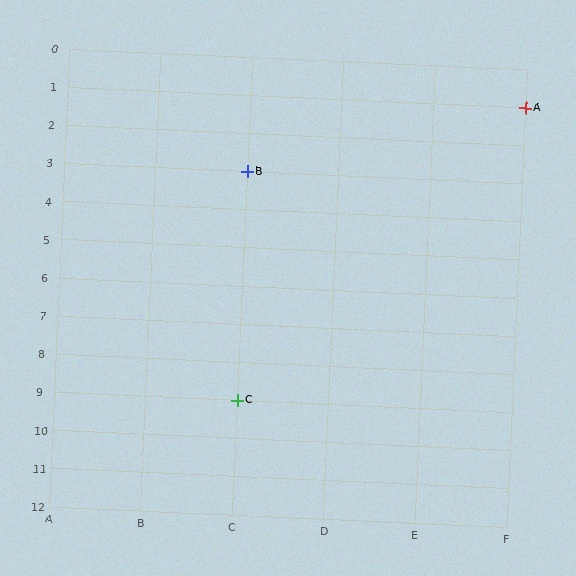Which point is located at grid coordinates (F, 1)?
Point A is at (F, 1).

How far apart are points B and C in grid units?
Points B and C are 6 rows apart.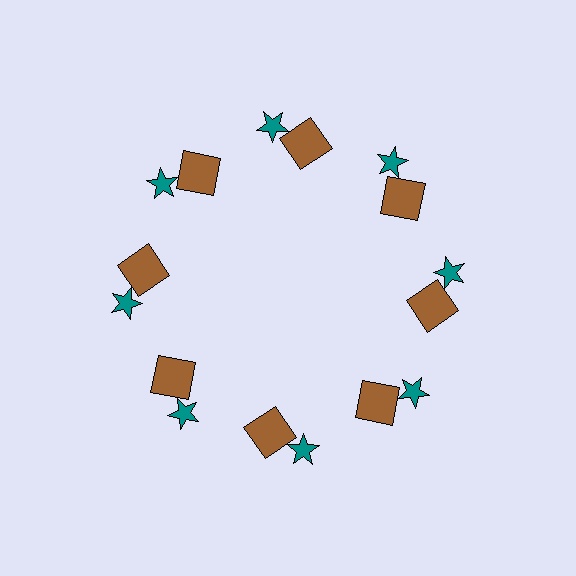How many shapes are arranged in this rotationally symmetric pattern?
There are 16 shapes, arranged in 8 groups of 2.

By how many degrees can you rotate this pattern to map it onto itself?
The pattern maps onto itself every 45 degrees of rotation.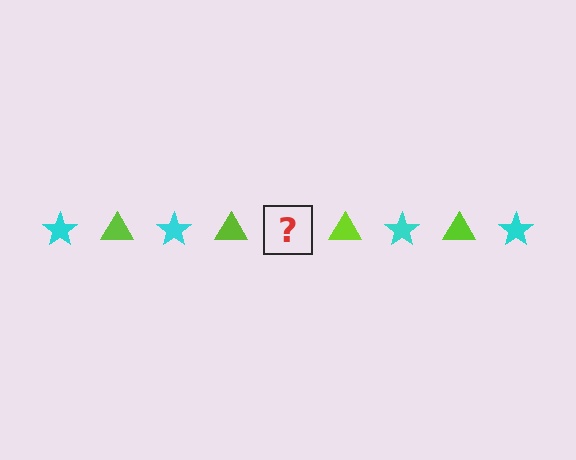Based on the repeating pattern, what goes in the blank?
The blank should be a cyan star.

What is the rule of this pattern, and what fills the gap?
The rule is that the pattern alternates between cyan star and lime triangle. The gap should be filled with a cyan star.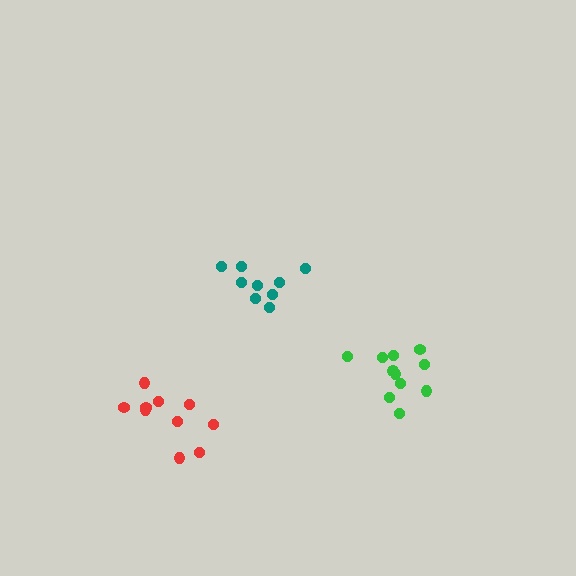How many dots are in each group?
Group 1: 11 dots, Group 2: 9 dots, Group 3: 10 dots (30 total).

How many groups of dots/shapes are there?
There are 3 groups.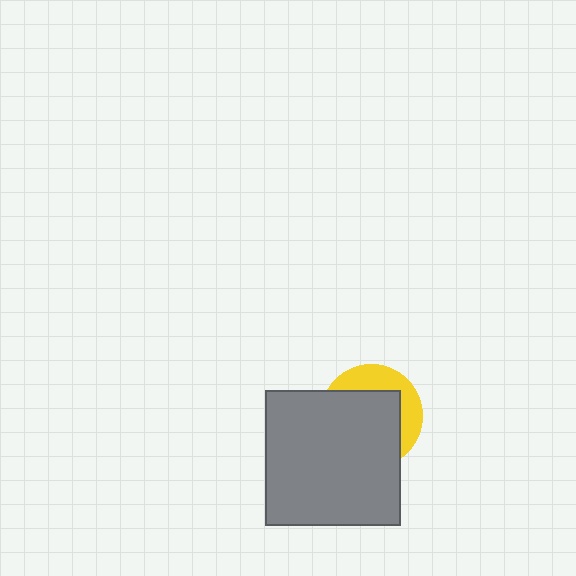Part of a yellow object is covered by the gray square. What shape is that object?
It is a circle.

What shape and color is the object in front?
The object in front is a gray square.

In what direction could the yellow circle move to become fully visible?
The yellow circle could move toward the upper-right. That would shift it out from behind the gray square entirely.